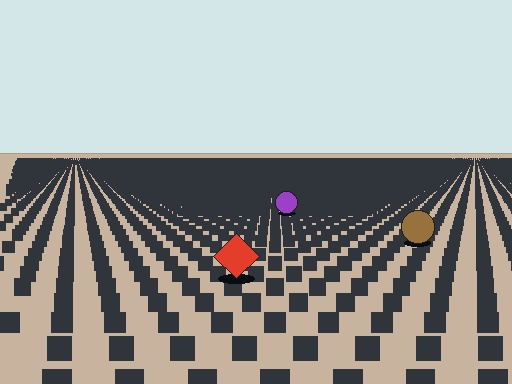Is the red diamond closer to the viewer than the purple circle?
Yes. The red diamond is closer — you can tell from the texture gradient: the ground texture is coarser near it.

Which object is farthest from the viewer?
The purple circle is farthest from the viewer. It appears smaller and the ground texture around it is denser.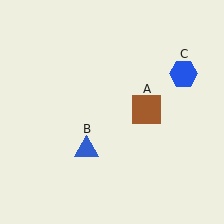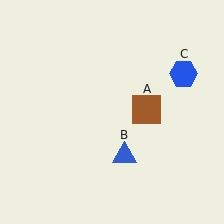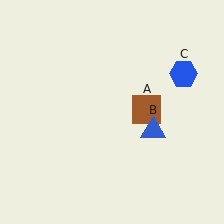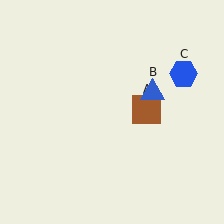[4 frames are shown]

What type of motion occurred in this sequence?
The blue triangle (object B) rotated counterclockwise around the center of the scene.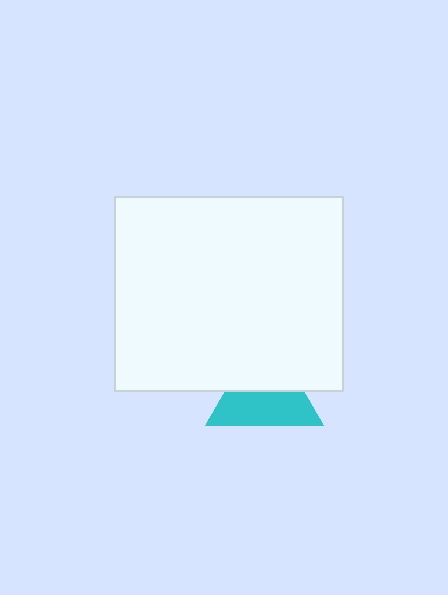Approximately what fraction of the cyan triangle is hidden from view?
Roughly 45% of the cyan triangle is hidden behind the white rectangle.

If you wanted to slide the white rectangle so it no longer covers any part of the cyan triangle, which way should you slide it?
Slide it up — that is the most direct way to separate the two shapes.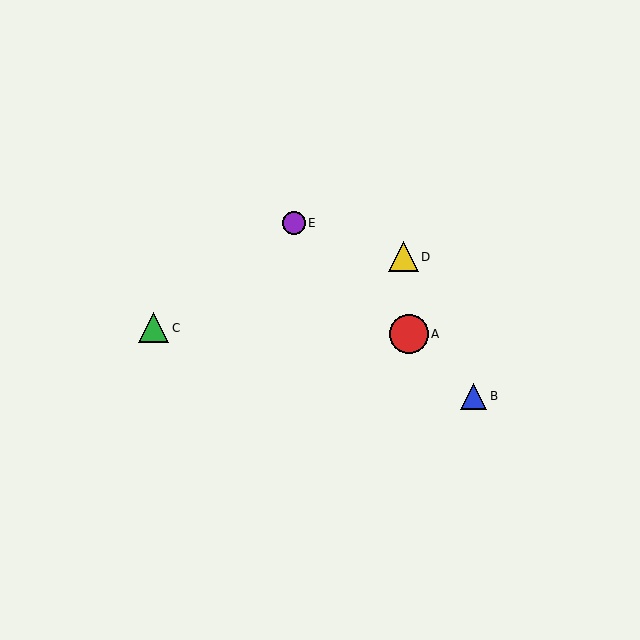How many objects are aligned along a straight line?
3 objects (A, B, E) are aligned along a straight line.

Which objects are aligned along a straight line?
Objects A, B, E are aligned along a straight line.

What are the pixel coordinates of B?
Object B is at (474, 396).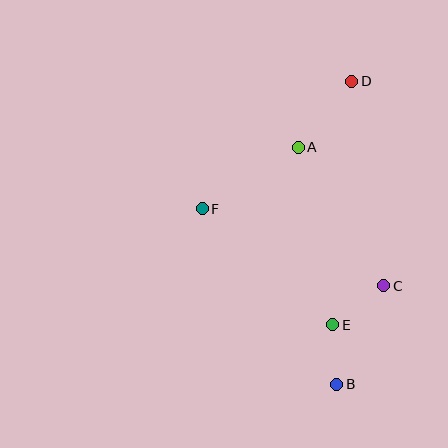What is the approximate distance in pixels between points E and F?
The distance between E and F is approximately 175 pixels.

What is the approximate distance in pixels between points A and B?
The distance between A and B is approximately 240 pixels.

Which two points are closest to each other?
Points B and E are closest to each other.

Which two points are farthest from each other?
Points B and D are farthest from each other.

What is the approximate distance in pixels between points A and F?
The distance between A and F is approximately 114 pixels.